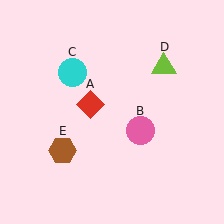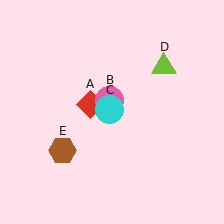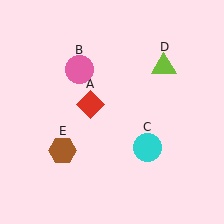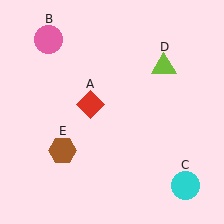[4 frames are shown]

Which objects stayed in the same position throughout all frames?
Red diamond (object A) and lime triangle (object D) and brown hexagon (object E) remained stationary.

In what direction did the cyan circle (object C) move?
The cyan circle (object C) moved down and to the right.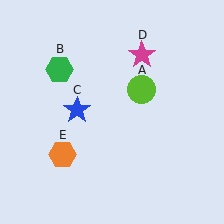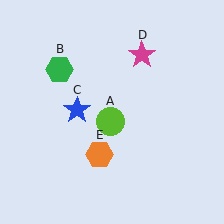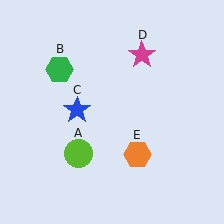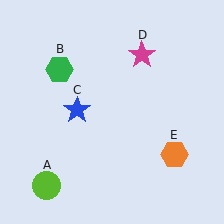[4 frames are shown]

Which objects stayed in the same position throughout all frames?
Green hexagon (object B) and blue star (object C) and magenta star (object D) remained stationary.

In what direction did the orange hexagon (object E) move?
The orange hexagon (object E) moved right.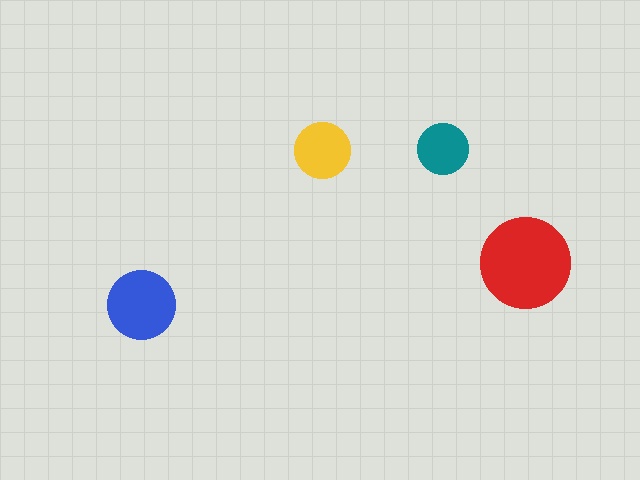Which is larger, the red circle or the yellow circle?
The red one.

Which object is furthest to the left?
The blue circle is leftmost.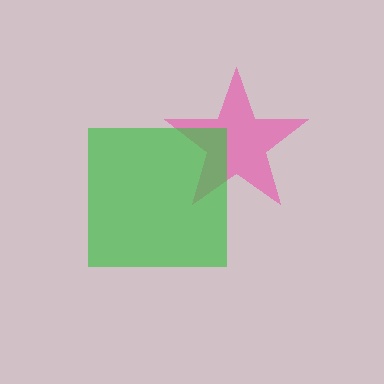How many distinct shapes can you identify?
There are 2 distinct shapes: a pink star, a green square.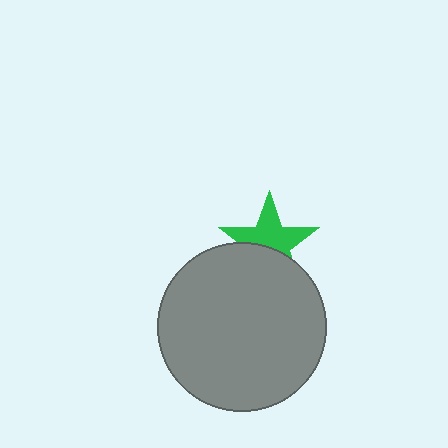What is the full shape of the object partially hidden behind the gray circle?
The partially hidden object is a green star.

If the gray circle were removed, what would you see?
You would see the complete green star.